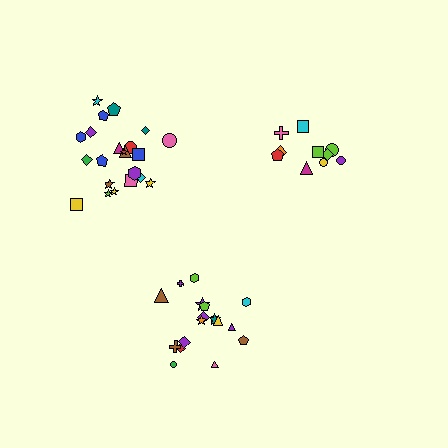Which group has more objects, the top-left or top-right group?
The top-left group.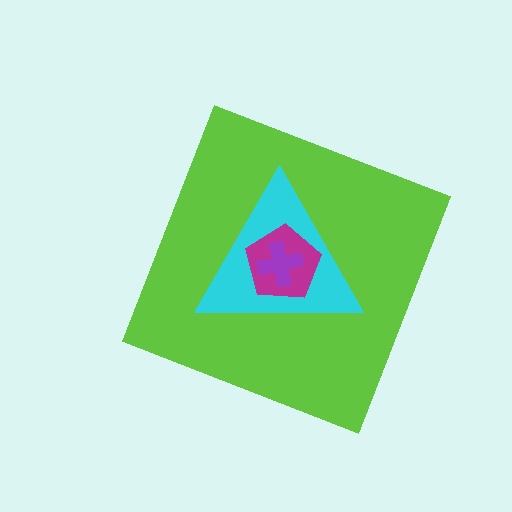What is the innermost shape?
The purple cross.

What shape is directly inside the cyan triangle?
The magenta pentagon.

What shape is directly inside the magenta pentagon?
The purple cross.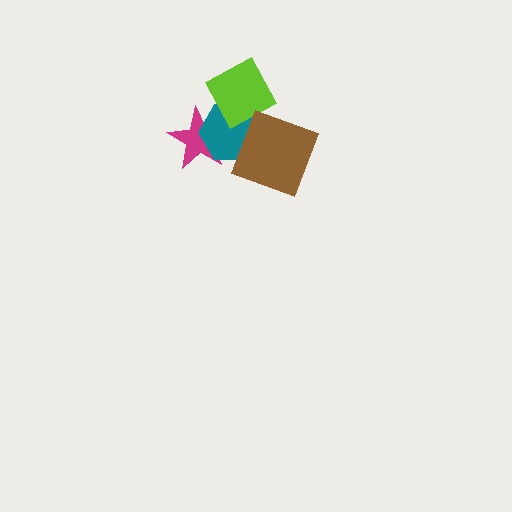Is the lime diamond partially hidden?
Yes, it is partially covered by another shape.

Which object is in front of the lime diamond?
The brown diamond is in front of the lime diamond.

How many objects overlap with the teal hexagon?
3 objects overlap with the teal hexagon.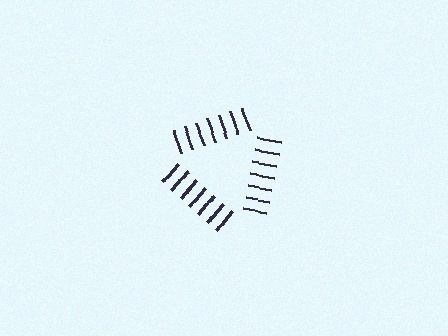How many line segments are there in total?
21 — 7 along each of the 3 edges.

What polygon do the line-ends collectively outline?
An illusory triangle — the line segments terminate on its edges but no continuous stroke is drawn.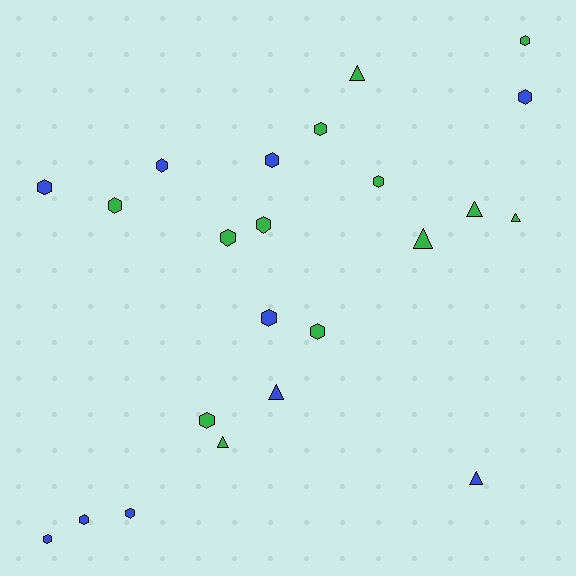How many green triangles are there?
There are 5 green triangles.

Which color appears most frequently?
Green, with 13 objects.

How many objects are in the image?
There are 23 objects.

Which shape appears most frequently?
Hexagon, with 16 objects.